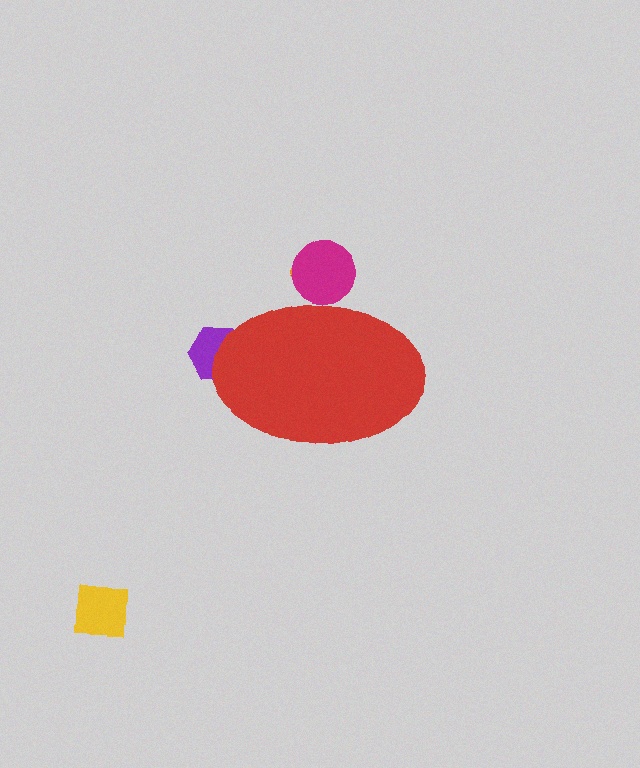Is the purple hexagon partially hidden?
Yes, the purple hexagon is partially hidden behind the red ellipse.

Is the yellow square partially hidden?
No, the yellow square is fully visible.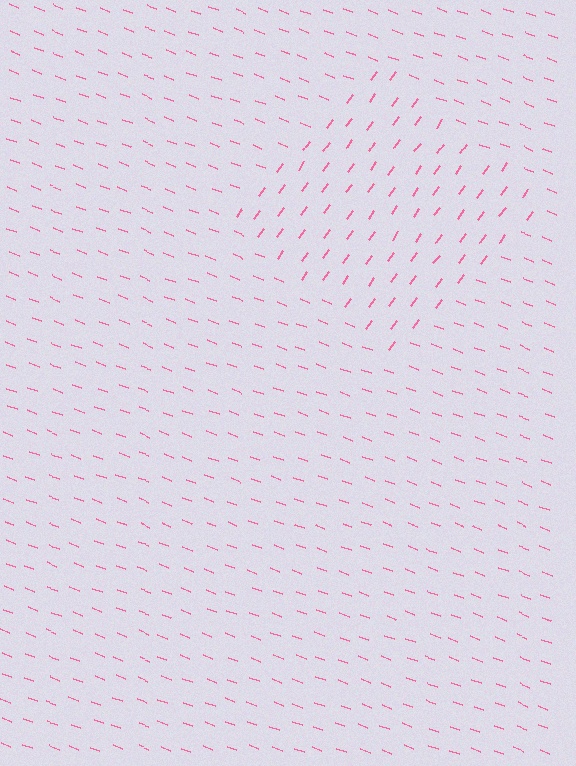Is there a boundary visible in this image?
Yes, there is a texture boundary formed by a change in line orientation.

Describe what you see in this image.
The image is filled with small pink line segments. A diamond region in the image has lines oriented differently from the surrounding lines, creating a visible texture boundary.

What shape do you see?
I see a diamond.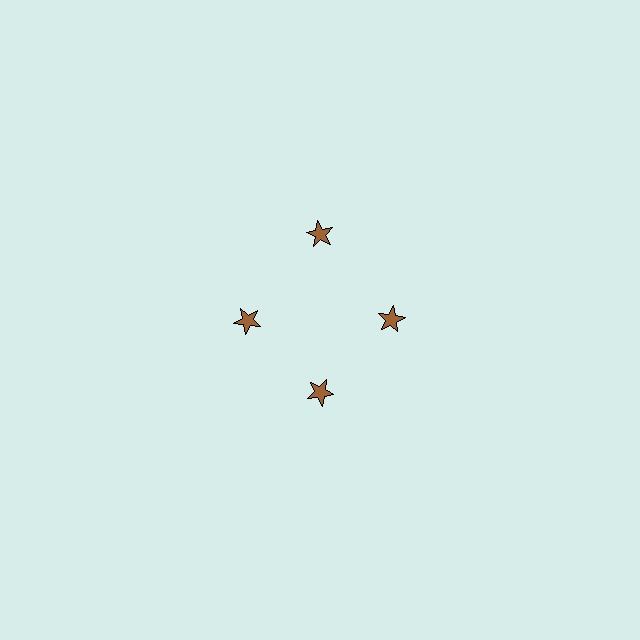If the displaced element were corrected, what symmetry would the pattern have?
It would have 4-fold rotational symmetry — the pattern would map onto itself every 90 degrees.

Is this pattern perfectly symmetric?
No. The 4 brown stars are arranged in a ring, but one element near the 12 o'clock position is pushed outward from the center, breaking the 4-fold rotational symmetry.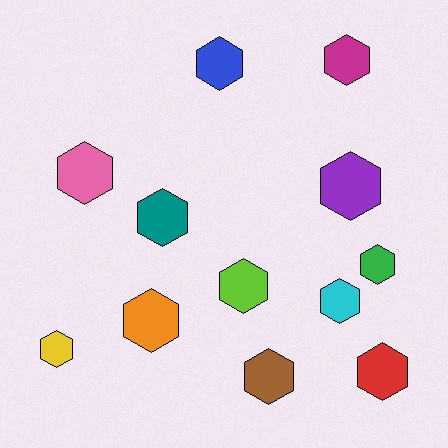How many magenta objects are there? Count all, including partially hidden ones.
There is 1 magenta object.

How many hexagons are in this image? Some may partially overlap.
There are 12 hexagons.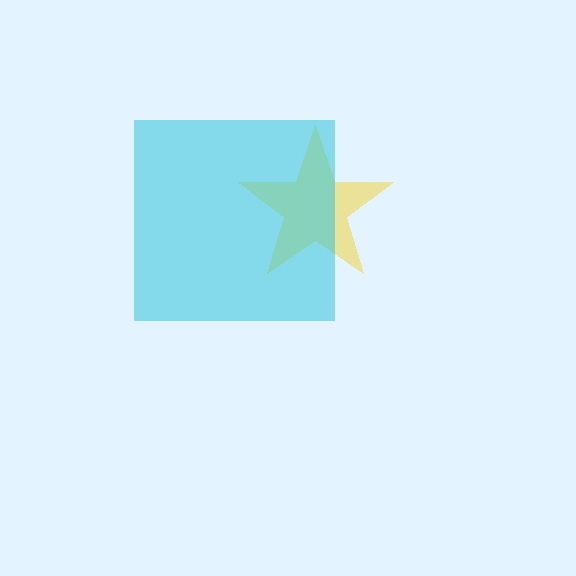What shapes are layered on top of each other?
The layered shapes are: a yellow star, a cyan square.